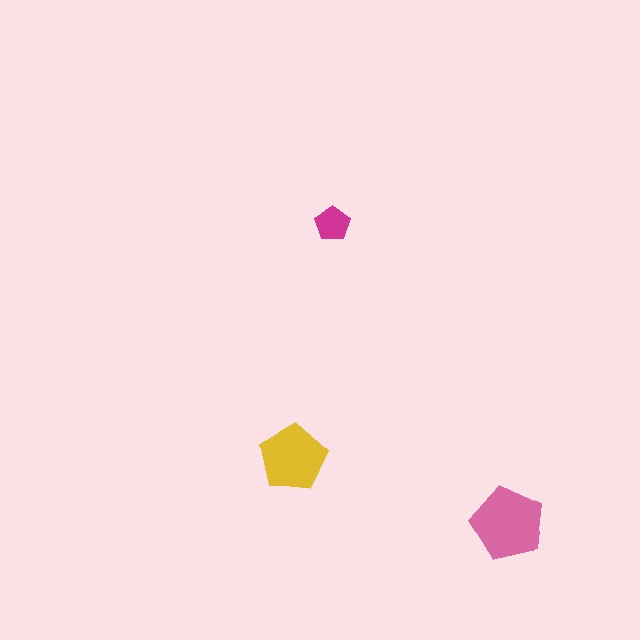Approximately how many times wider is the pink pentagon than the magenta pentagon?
About 2 times wider.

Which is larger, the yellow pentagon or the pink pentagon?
The pink one.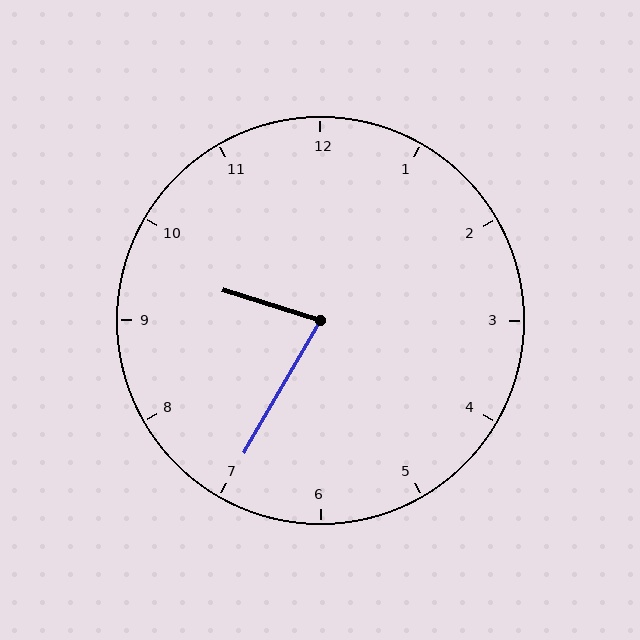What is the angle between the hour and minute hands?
Approximately 78 degrees.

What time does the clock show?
9:35.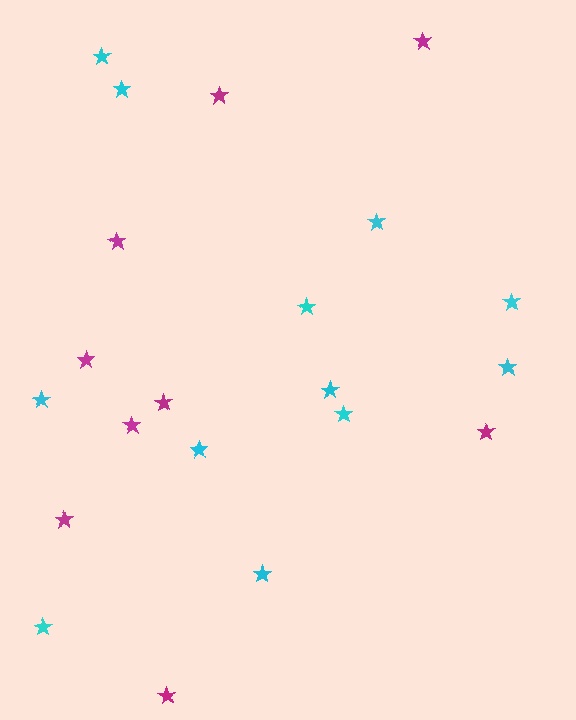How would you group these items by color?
There are 2 groups: one group of cyan stars (12) and one group of magenta stars (9).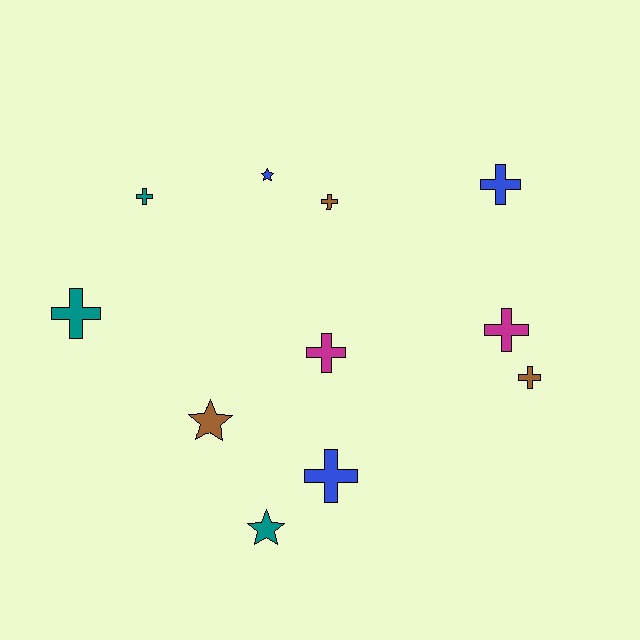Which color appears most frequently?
Brown, with 3 objects.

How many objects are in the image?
There are 11 objects.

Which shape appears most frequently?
Cross, with 8 objects.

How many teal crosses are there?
There are 2 teal crosses.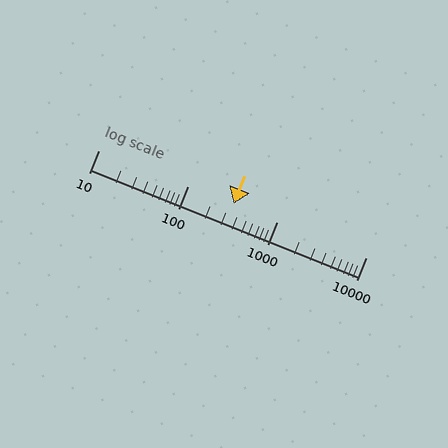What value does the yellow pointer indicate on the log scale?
The pointer indicates approximately 330.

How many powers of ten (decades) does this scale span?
The scale spans 3 decades, from 10 to 10000.